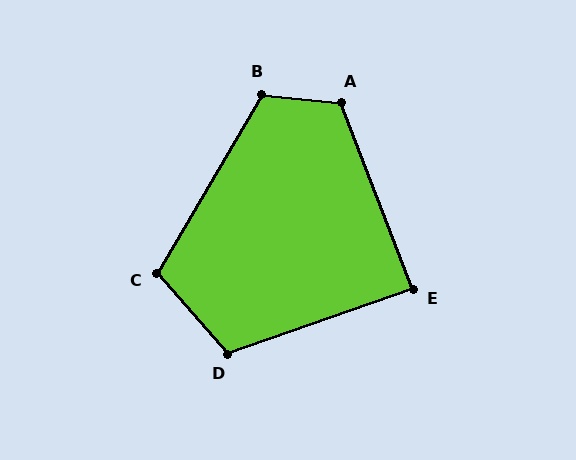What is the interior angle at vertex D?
Approximately 112 degrees (obtuse).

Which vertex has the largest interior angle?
A, at approximately 117 degrees.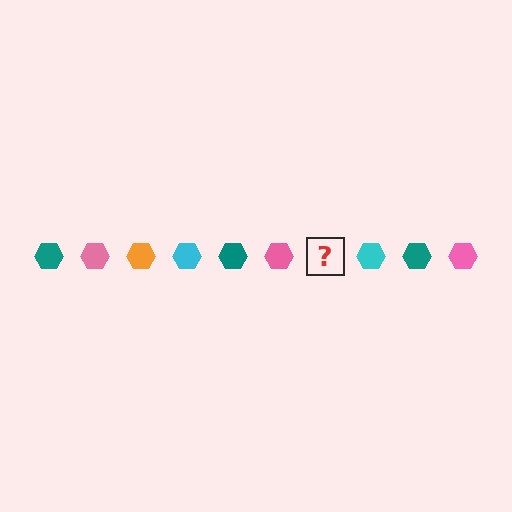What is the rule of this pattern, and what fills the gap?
The rule is that the pattern cycles through teal, pink, orange, cyan hexagons. The gap should be filled with an orange hexagon.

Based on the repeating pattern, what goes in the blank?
The blank should be an orange hexagon.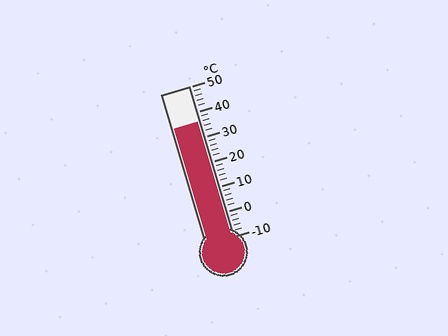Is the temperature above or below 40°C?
The temperature is below 40°C.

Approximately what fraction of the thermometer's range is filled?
The thermometer is filled to approximately 75% of its range.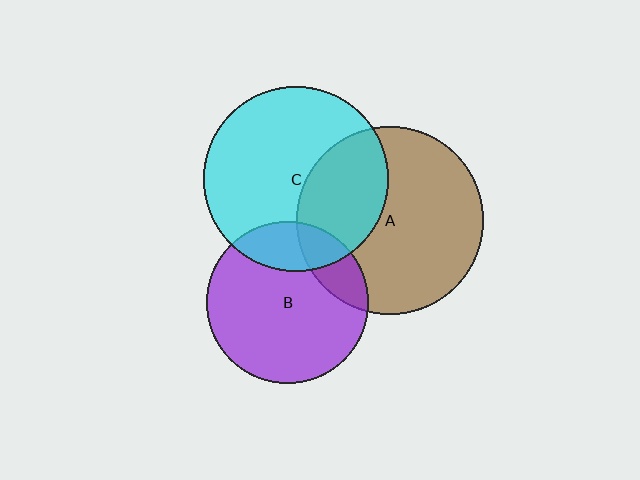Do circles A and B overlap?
Yes.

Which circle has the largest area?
Circle A (brown).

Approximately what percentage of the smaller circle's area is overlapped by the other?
Approximately 15%.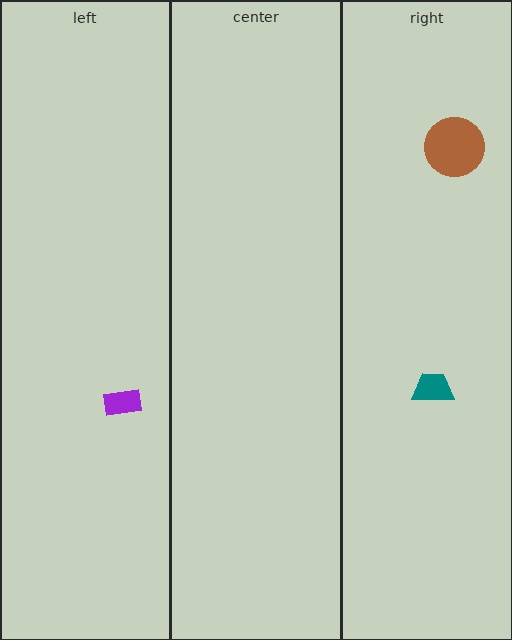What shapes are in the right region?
The teal trapezoid, the brown circle.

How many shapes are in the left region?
1.